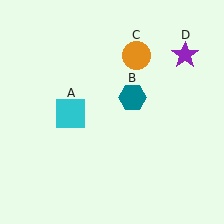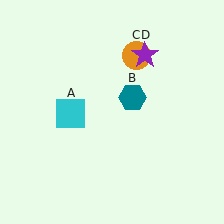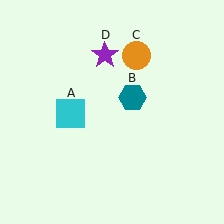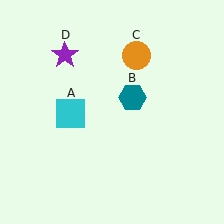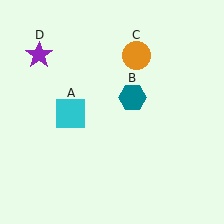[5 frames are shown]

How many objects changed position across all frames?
1 object changed position: purple star (object D).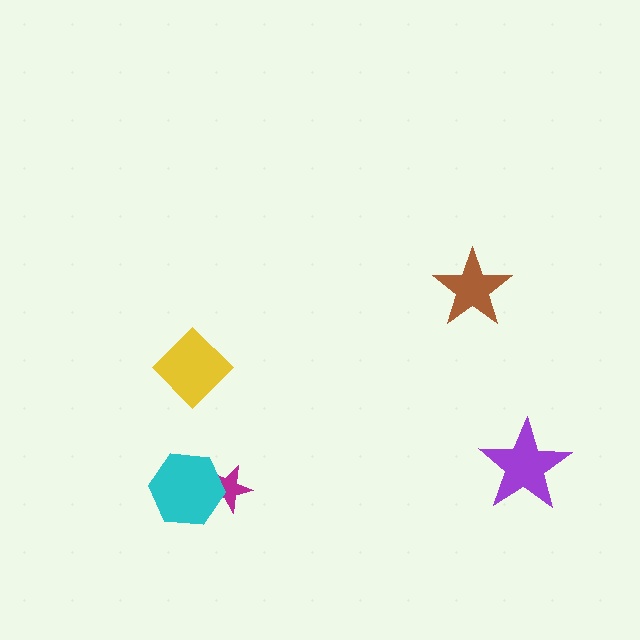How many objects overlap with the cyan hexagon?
1 object overlaps with the cyan hexagon.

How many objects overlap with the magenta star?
1 object overlaps with the magenta star.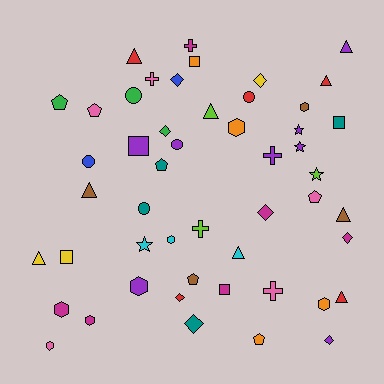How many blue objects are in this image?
There are 2 blue objects.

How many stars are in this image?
There are 4 stars.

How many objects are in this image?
There are 50 objects.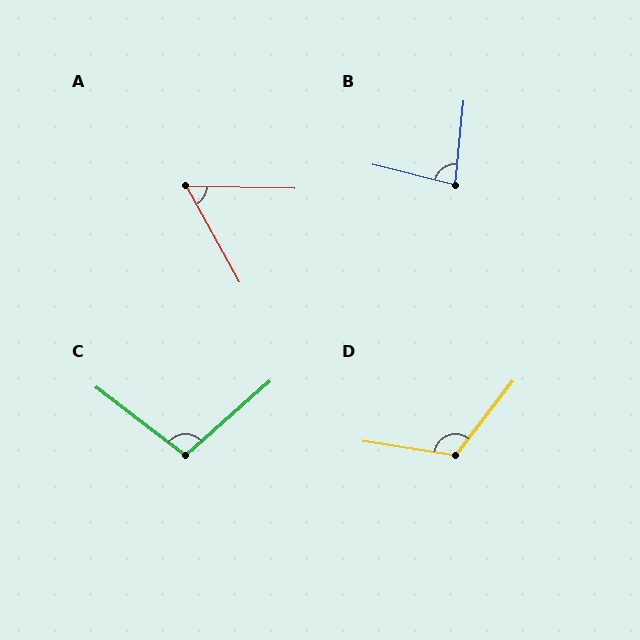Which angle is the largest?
D, at approximately 119 degrees.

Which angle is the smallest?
A, at approximately 60 degrees.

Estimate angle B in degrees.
Approximately 81 degrees.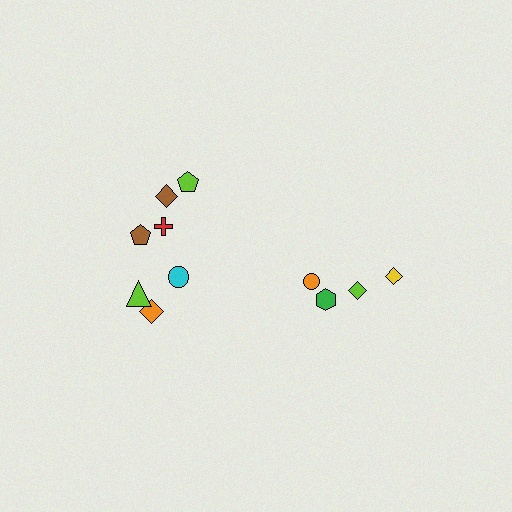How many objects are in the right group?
There are 4 objects.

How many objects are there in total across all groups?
There are 11 objects.